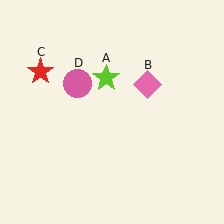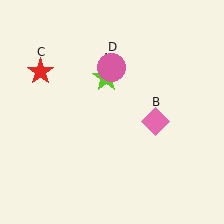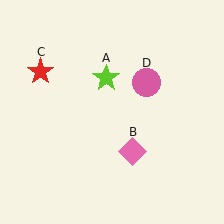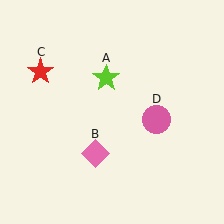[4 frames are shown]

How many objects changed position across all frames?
2 objects changed position: pink diamond (object B), pink circle (object D).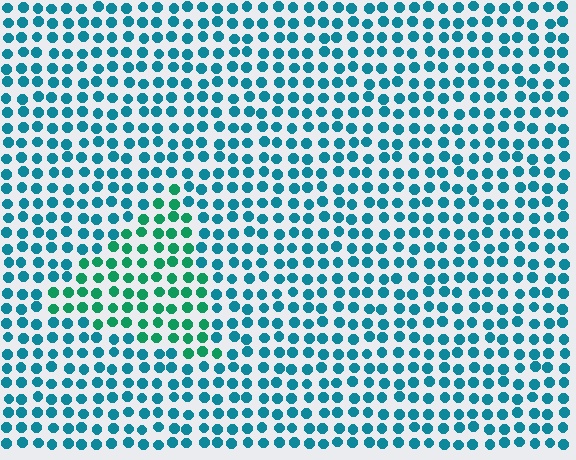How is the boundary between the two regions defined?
The boundary is defined purely by a slight shift in hue (about 35 degrees). Spacing, size, and orientation are identical on both sides.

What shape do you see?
I see a triangle.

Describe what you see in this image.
The image is filled with small teal elements in a uniform arrangement. A triangle-shaped region is visible where the elements are tinted to a slightly different hue, forming a subtle color boundary.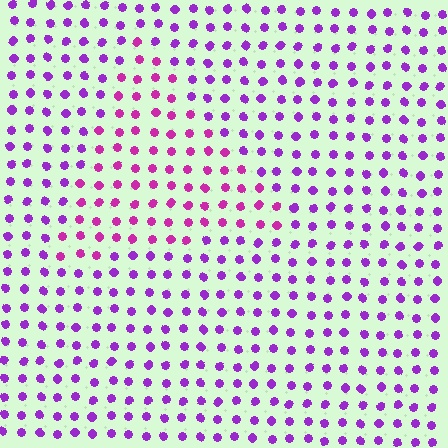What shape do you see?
I see a triangle.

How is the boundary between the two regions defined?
The boundary is defined purely by a slight shift in hue (about 31 degrees). Spacing, size, and orientation are identical on both sides.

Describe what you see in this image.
The image is filled with small purple elements in a uniform arrangement. A triangle-shaped region is visible where the elements are tinted to a slightly different hue, forming a subtle color boundary.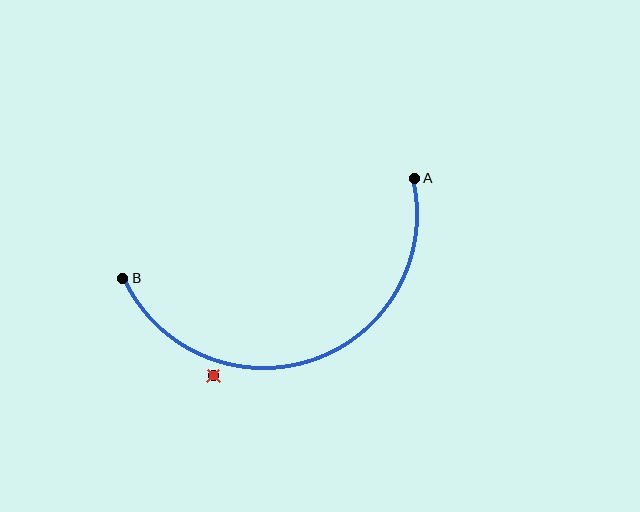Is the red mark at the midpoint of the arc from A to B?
No — the red mark does not lie on the arc at all. It sits slightly outside the curve.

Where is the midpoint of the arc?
The arc midpoint is the point on the curve farthest from the straight line joining A and B. It sits below that line.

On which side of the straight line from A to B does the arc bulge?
The arc bulges below the straight line connecting A and B.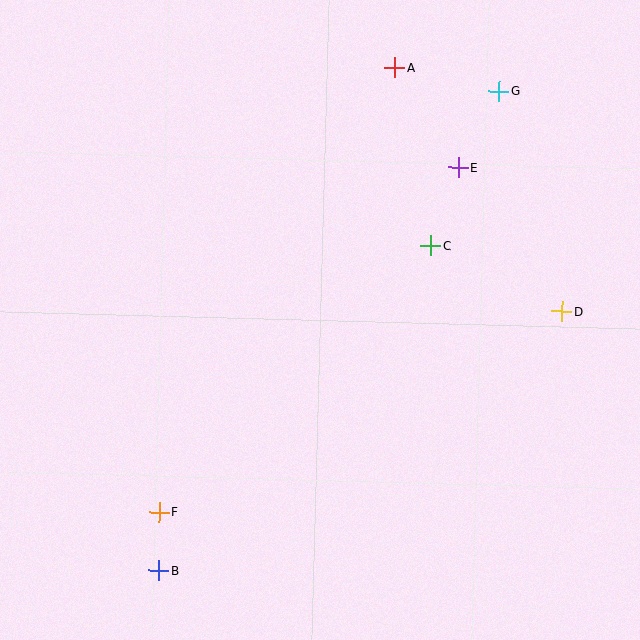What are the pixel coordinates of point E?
Point E is at (458, 167).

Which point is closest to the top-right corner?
Point G is closest to the top-right corner.